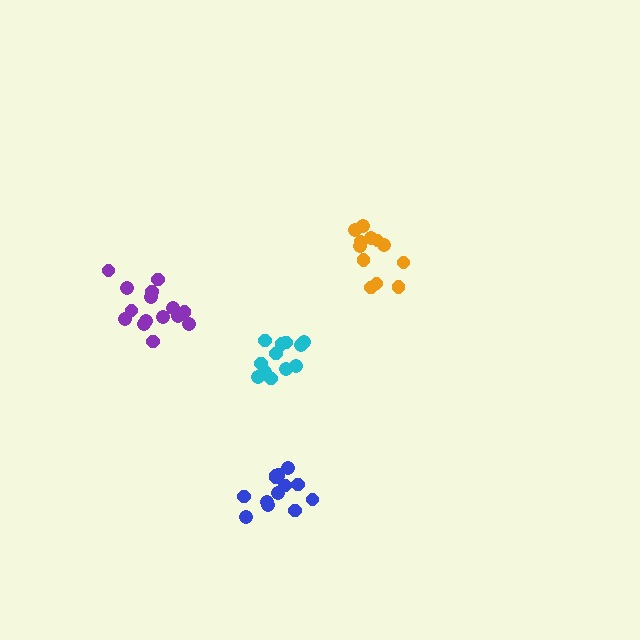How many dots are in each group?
Group 1: 15 dots, Group 2: 12 dots, Group 3: 12 dots, Group 4: 13 dots (52 total).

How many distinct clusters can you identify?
There are 4 distinct clusters.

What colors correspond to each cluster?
The clusters are colored: purple, orange, cyan, blue.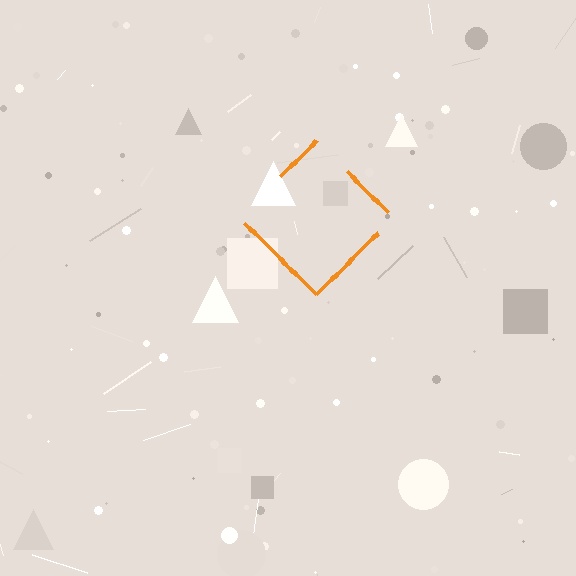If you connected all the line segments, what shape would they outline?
They would outline a diamond.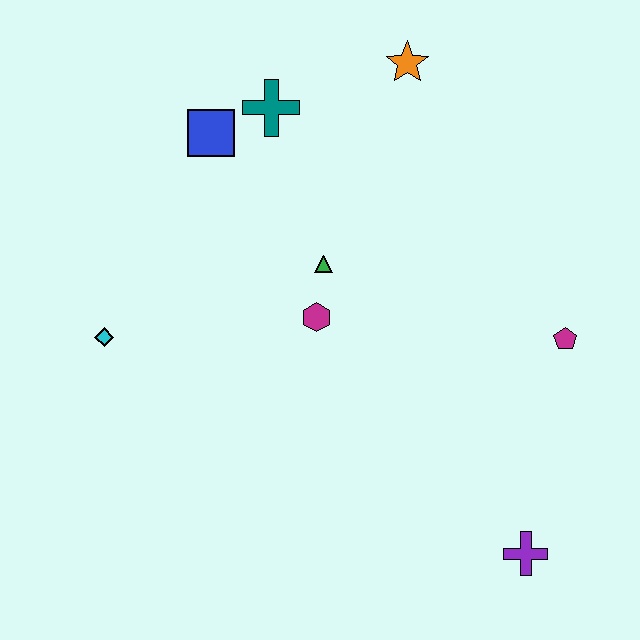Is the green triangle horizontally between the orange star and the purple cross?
No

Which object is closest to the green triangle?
The magenta hexagon is closest to the green triangle.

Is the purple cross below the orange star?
Yes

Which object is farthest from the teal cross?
The purple cross is farthest from the teal cross.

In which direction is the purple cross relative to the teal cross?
The purple cross is below the teal cross.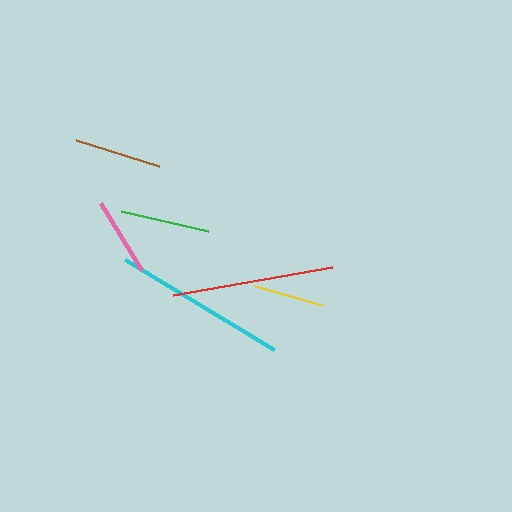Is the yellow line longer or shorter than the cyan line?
The cyan line is longer than the yellow line.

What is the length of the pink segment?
The pink segment is approximately 78 pixels long.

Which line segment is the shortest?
The yellow line is the shortest at approximately 69 pixels.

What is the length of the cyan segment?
The cyan segment is approximately 175 pixels long.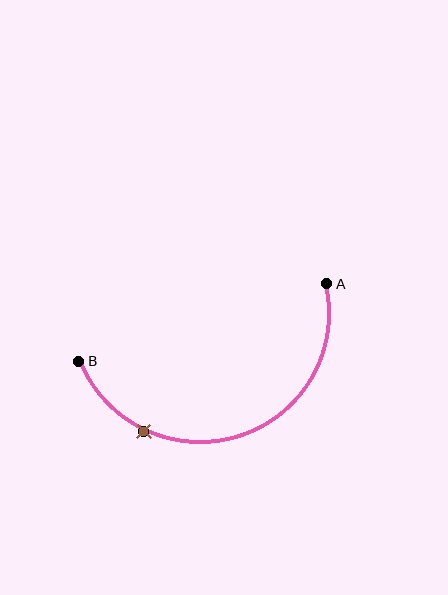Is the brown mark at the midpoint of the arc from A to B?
No. The brown mark lies on the arc but is closer to endpoint B. The arc midpoint would be at the point on the curve equidistant along the arc from both A and B.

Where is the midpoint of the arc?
The arc midpoint is the point on the curve farthest from the straight line joining A and B. It sits below that line.